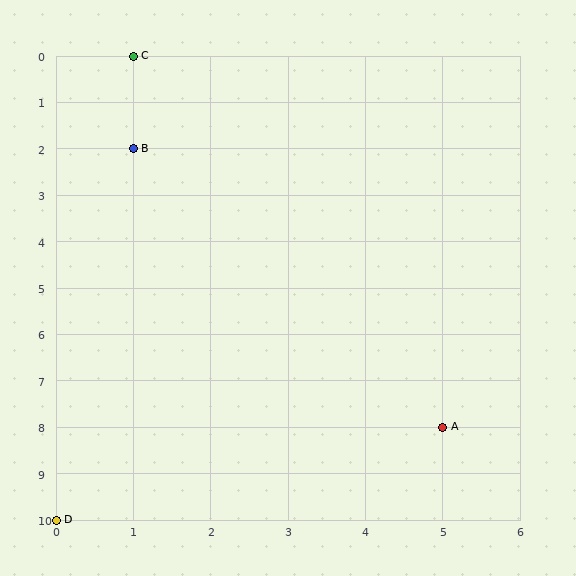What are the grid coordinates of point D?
Point D is at grid coordinates (0, 10).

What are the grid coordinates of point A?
Point A is at grid coordinates (5, 8).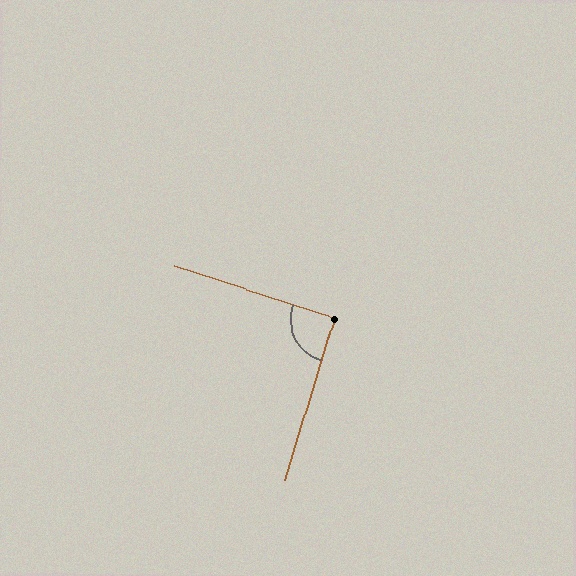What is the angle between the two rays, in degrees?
Approximately 91 degrees.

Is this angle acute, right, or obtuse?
It is approximately a right angle.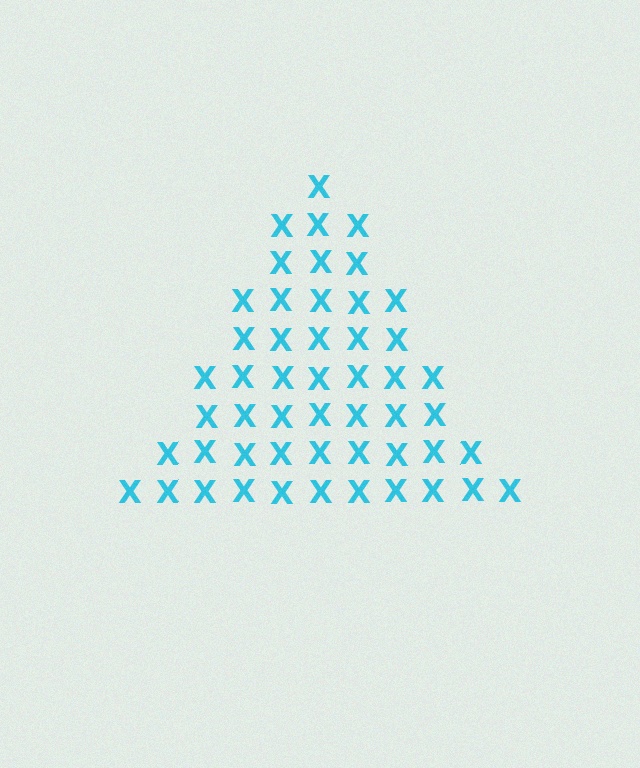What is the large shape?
The large shape is a triangle.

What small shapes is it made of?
It is made of small letter X's.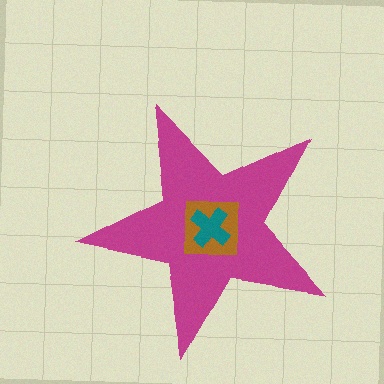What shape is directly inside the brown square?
The teal cross.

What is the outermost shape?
The magenta star.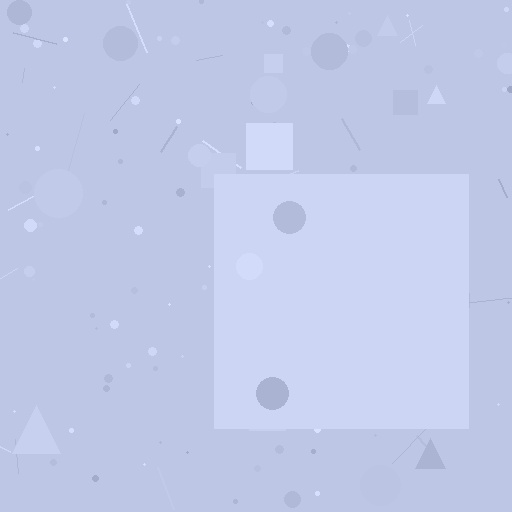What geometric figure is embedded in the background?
A square is embedded in the background.